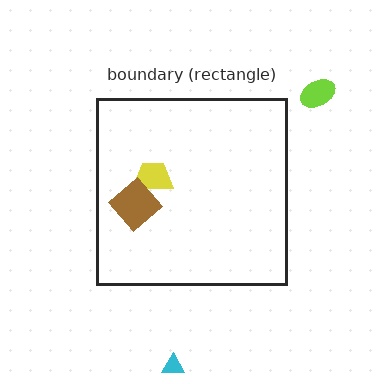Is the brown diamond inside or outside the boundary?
Inside.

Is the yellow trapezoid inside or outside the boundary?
Inside.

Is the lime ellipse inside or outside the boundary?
Outside.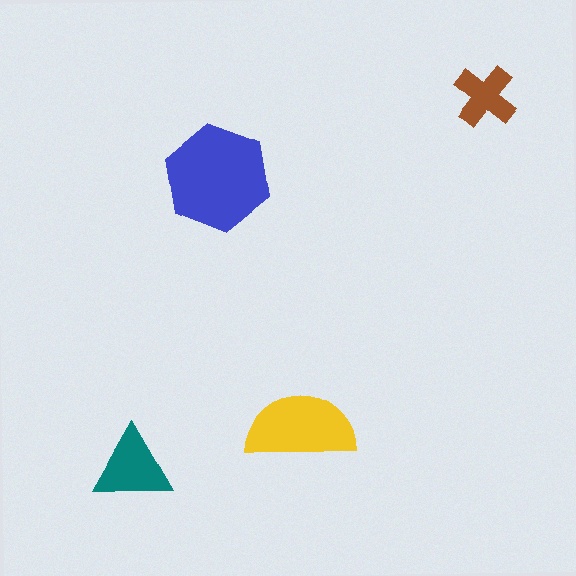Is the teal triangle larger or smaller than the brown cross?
Larger.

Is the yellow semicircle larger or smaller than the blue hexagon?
Smaller.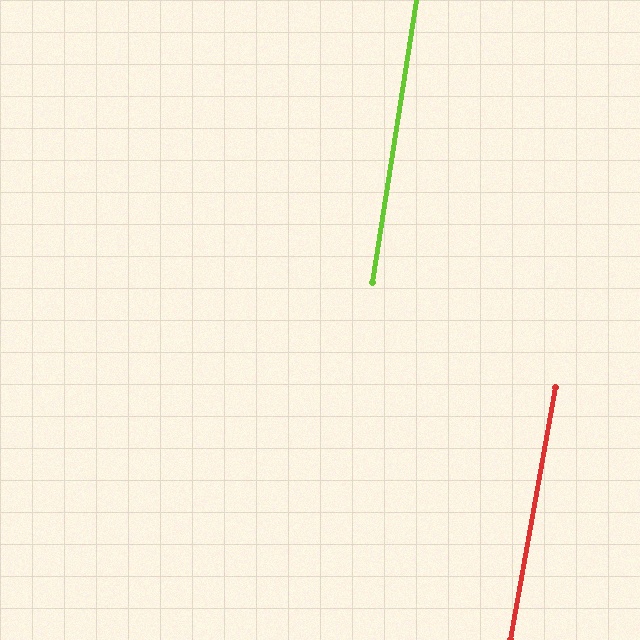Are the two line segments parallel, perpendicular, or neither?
Parallel — their directions differ by only 1.3°.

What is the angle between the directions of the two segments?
Approximately 1 degree.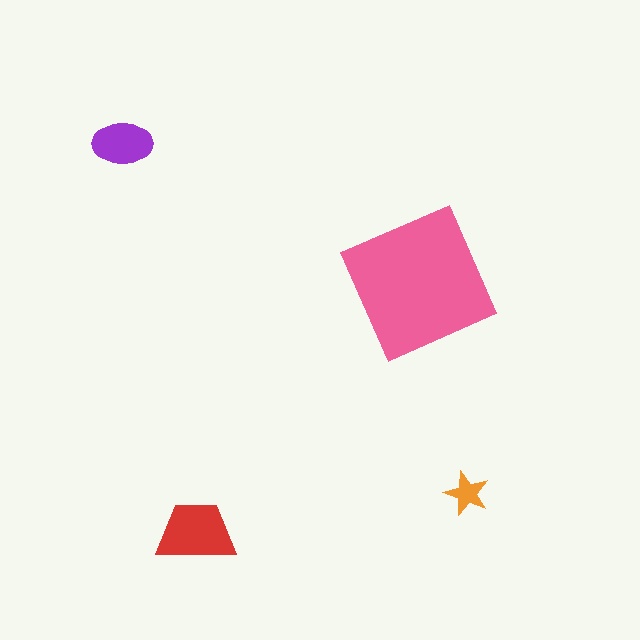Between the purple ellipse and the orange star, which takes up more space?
The purple ellipse.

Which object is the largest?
The pink square.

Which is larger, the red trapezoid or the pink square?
The pink square.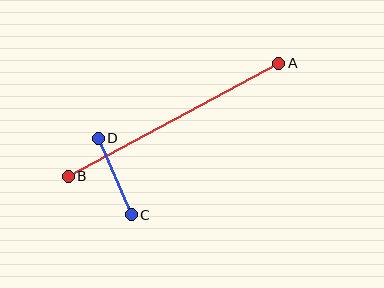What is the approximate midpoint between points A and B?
The midpoint is at approximately (174, 120) pixels.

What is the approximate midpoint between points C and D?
The midpoint is at approximately (115, 177) pixels.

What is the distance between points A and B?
The distance is approximately 239 pixels.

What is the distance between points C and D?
The distance is approximately 84 pixels.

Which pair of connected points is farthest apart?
Points A and B are farthest apart.